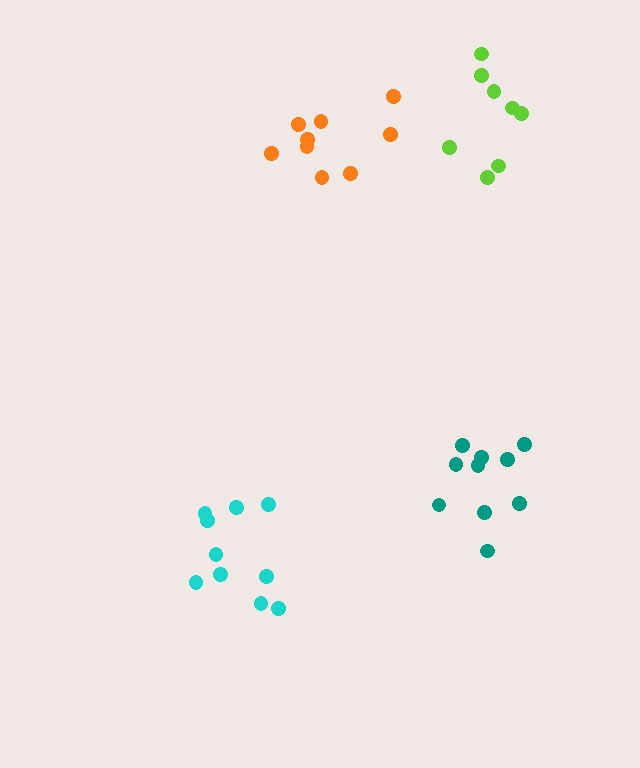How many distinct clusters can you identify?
There are 4 distinct clusters.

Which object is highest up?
The lime cluster is topmost.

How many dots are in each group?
Group 1: 10 dots, Group 2: 9 dots, Group 3: 8 dots, Group 4: 10 dots (37 total).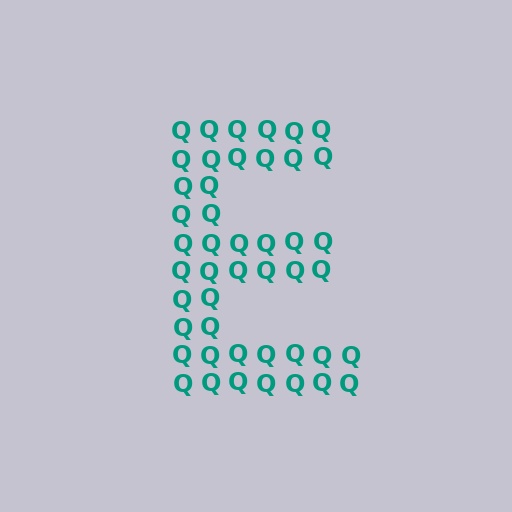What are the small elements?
The small elements are letter Q's.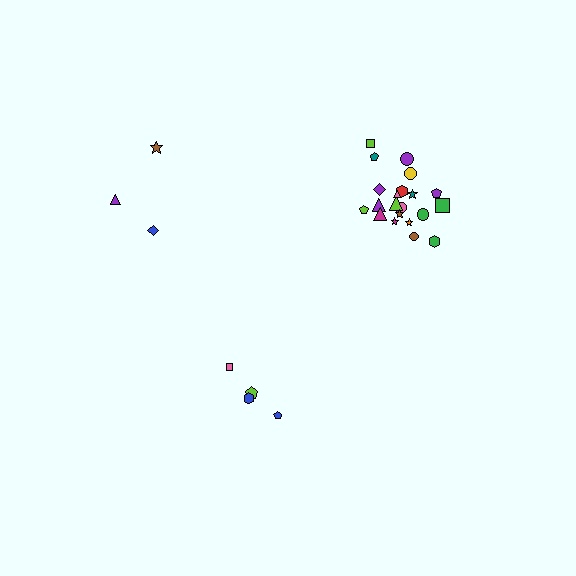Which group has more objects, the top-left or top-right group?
The top-right group.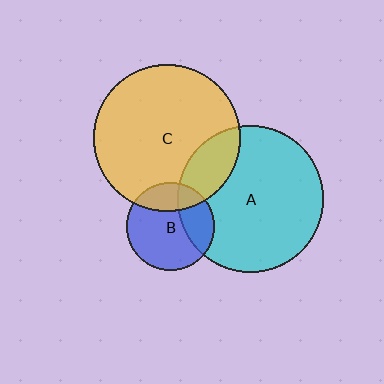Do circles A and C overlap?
Yes.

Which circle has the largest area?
Circle C (yellow).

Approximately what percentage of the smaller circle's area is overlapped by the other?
Approximately 20%.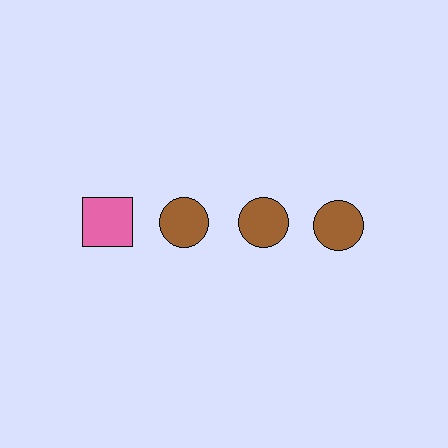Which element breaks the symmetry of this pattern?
The pink square in the top row, leftmost column breaks the symmetry. All other shapes are brown circles.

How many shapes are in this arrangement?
There are 4 shapes arranged in a grid pattern.